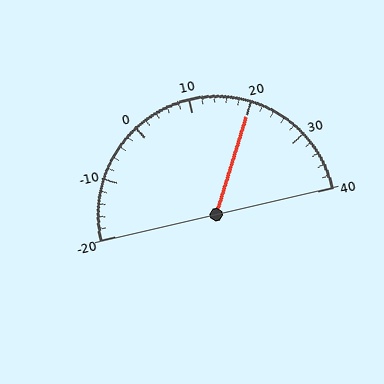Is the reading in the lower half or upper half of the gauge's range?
The reading is in the upper half of the range (-20 to 40).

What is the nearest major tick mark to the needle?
The nearest major tick mark is 20.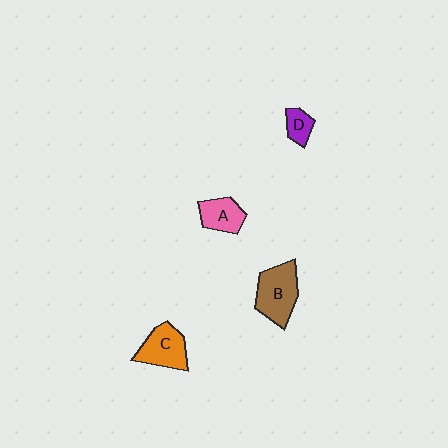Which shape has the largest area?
Shape B (brown).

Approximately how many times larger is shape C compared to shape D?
Approximately 2.1 times.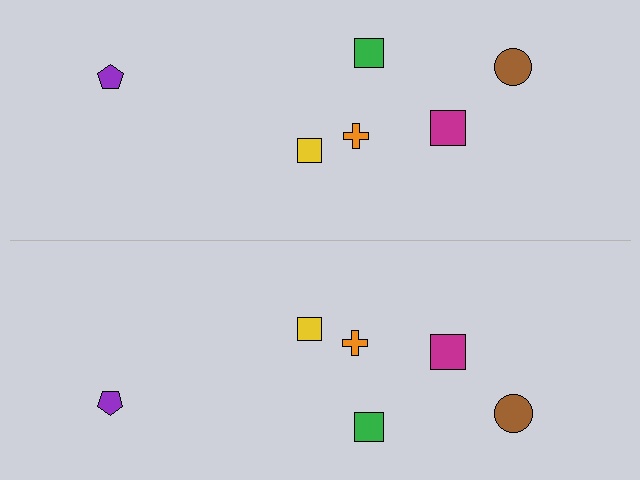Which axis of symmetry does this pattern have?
The pattern has a horizontal axis of symmetry running through the center of the image.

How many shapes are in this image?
There are 12 shapes in this image.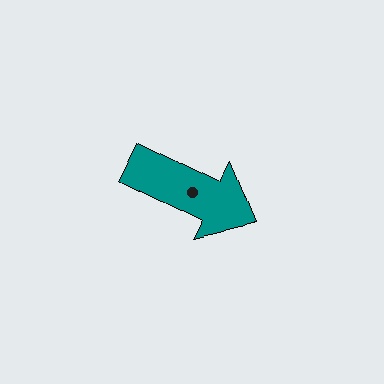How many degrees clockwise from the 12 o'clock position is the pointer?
Approximately 117 degrees.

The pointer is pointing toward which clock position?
Roughly 4 o'clock.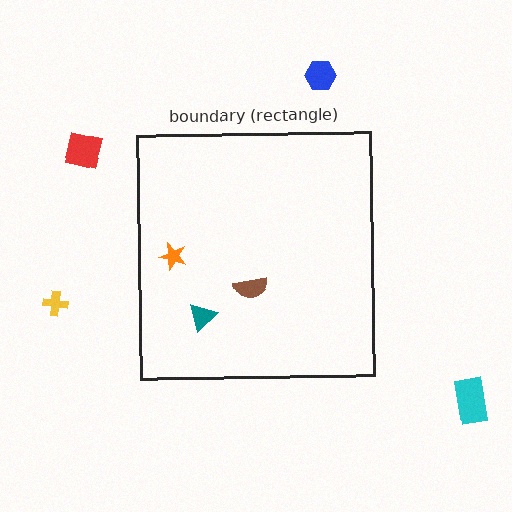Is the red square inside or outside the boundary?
Outside.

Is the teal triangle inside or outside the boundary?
Inside.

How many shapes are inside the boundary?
3 inside, 4 outside.